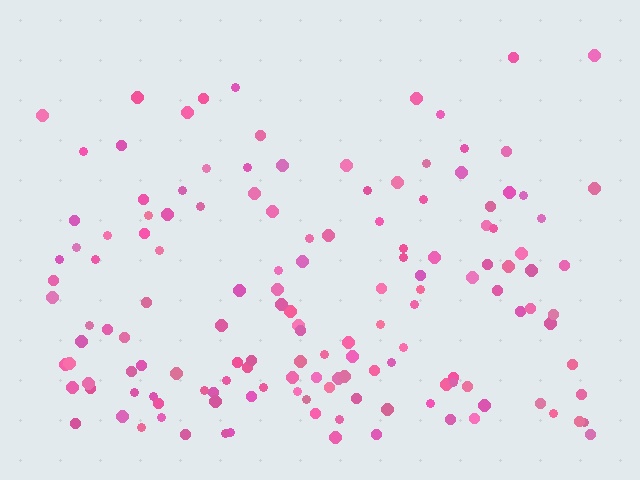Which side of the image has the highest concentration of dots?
The bottom.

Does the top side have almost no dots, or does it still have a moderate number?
Still a moderate number, just noticeably fewer than the bottom.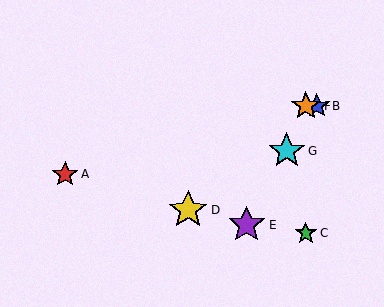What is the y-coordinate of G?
Object G is at y≈151.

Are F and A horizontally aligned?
No, F is at y≈106 and A is at y≈174.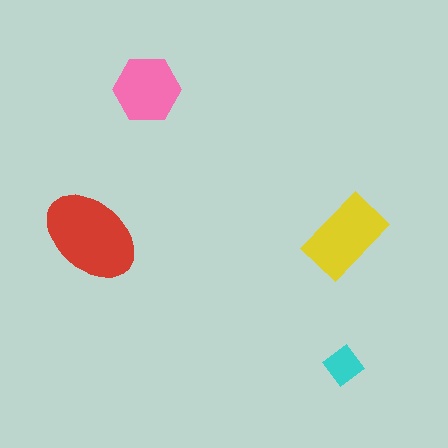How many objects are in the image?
There are 4 objects in the image.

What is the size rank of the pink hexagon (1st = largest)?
3rd.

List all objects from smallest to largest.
The cyan diamond, the pink hexagon, the yellow rectangle, the red ellipse.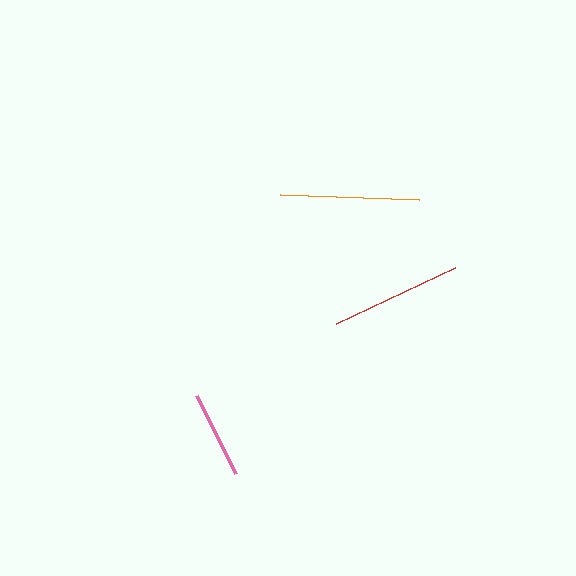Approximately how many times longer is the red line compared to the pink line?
The red line is approximately 1.5 times the length of the pink line.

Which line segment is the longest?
The orange line is the longest at approximately 139 pixels.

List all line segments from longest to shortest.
From longest to shortest: orange, red, pink.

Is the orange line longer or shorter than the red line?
The orange line is longer than the red line.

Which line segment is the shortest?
The pink line is the shortest at approximately 88 pixels.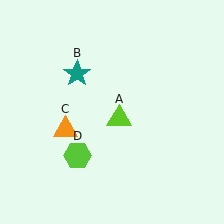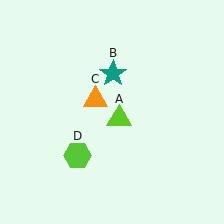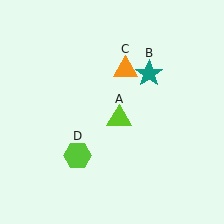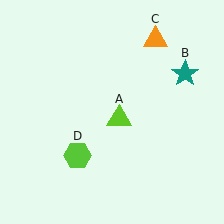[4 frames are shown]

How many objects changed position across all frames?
2 objects changed position: teal star (object B), orange triangle (object C).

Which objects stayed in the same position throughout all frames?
Lime triangle (object A) and lime hexagon (object D) remained stationary.